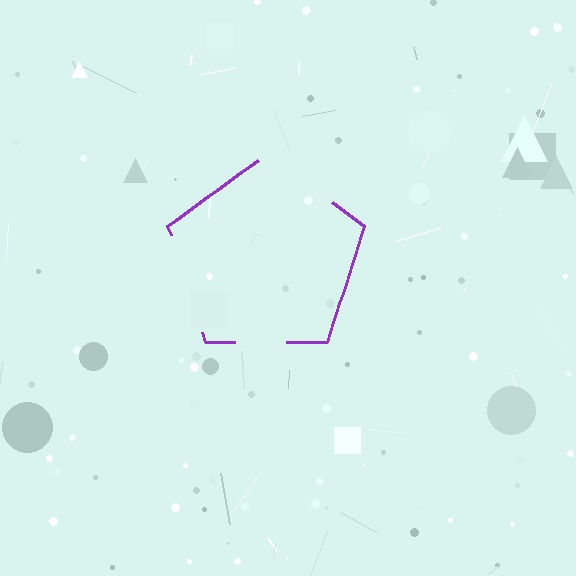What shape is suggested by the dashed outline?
The dashed outline suggests a pentagon.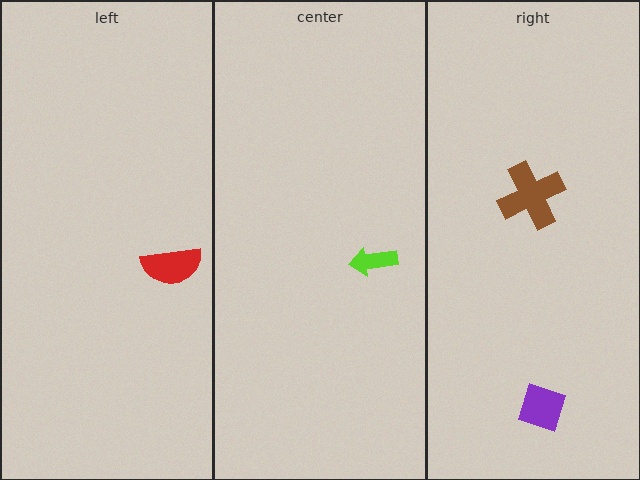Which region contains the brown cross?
The right region.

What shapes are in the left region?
The red semicircle.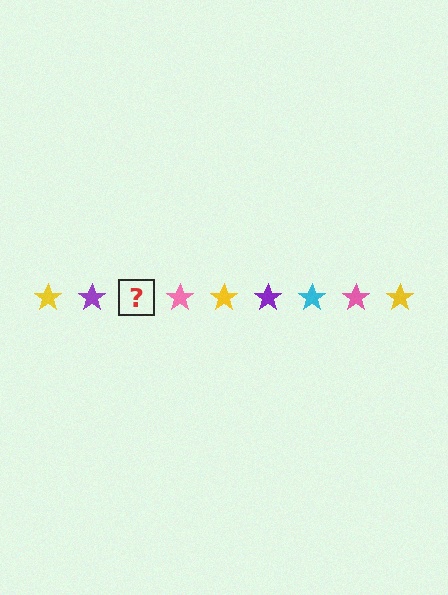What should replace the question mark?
The question mark should be replaced with a cyan star.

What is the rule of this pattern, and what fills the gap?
The rule is that the pattern cycles through yellow, purple, cyan, pink stars. The gap should be filled with a cyan star.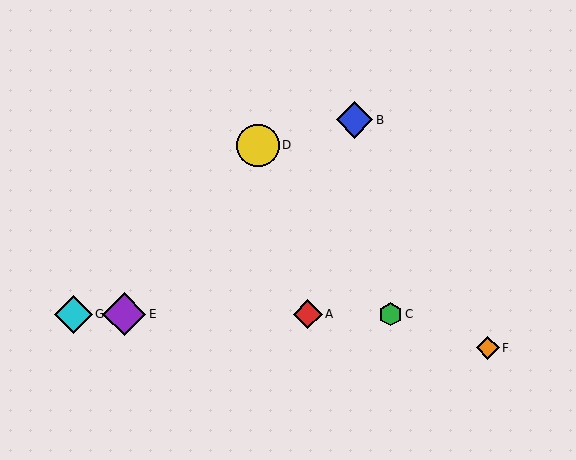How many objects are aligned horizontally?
4 objects (A, C, E, G) are aligned horizontally.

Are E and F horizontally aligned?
No, E is at y≈314 and F is at y≈348.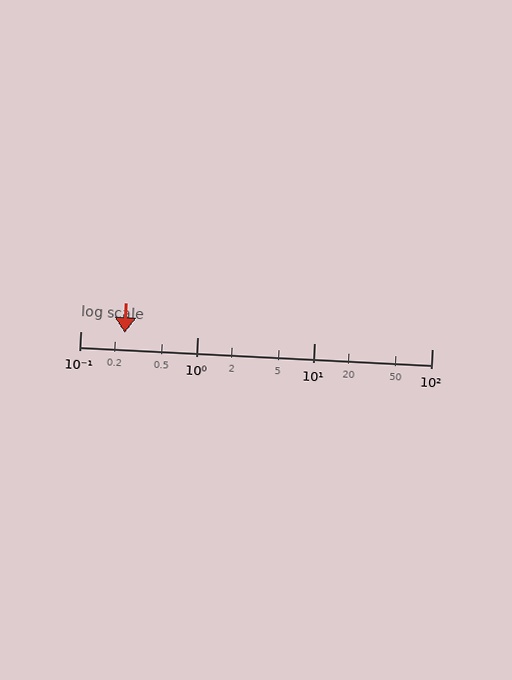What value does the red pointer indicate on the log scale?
The pointer indicates approximately 0.24.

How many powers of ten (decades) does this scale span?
The scale spans 3 decades, from 0.1 to 100.